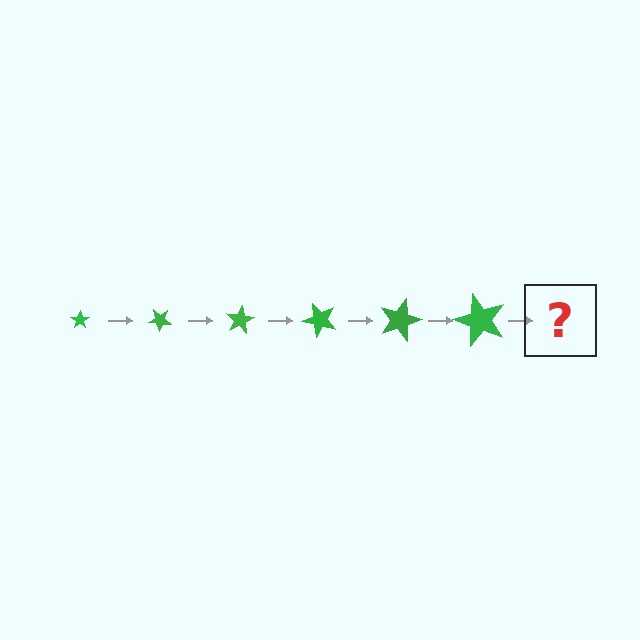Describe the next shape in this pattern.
It should be a star, larger than the previous one and rotated 240 degrees from the start.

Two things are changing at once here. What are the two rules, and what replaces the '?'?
The two rules are that the star grows larger each step and it rotates 40 degrees each step. The '?' should be a star, larger than the previous one and rotated 240 degrees from the start.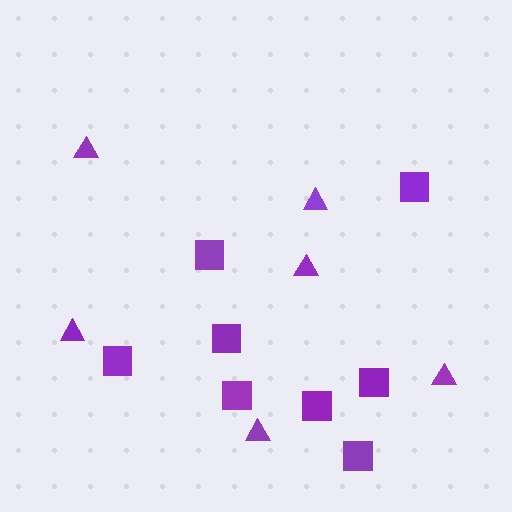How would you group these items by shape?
There are 2 groups: one group of squares (8) and one group of triangles (6).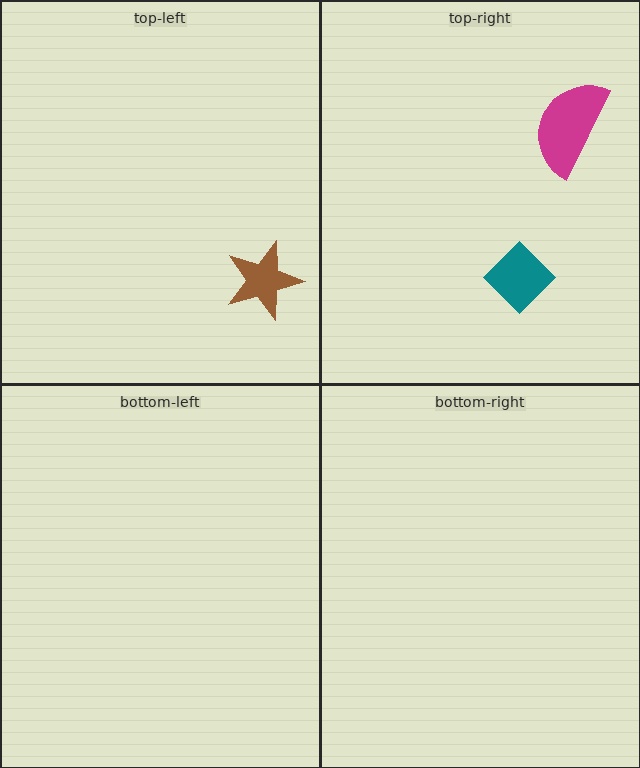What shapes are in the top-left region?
The brown star.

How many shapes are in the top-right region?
2.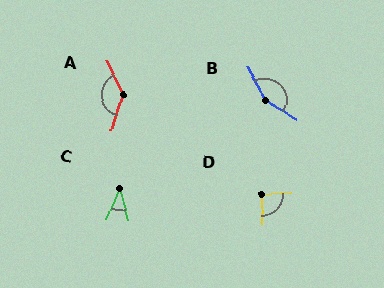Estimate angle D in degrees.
Approximately 93 degrees.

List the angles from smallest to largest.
C (39°), D (93°), A (136°), B (149°).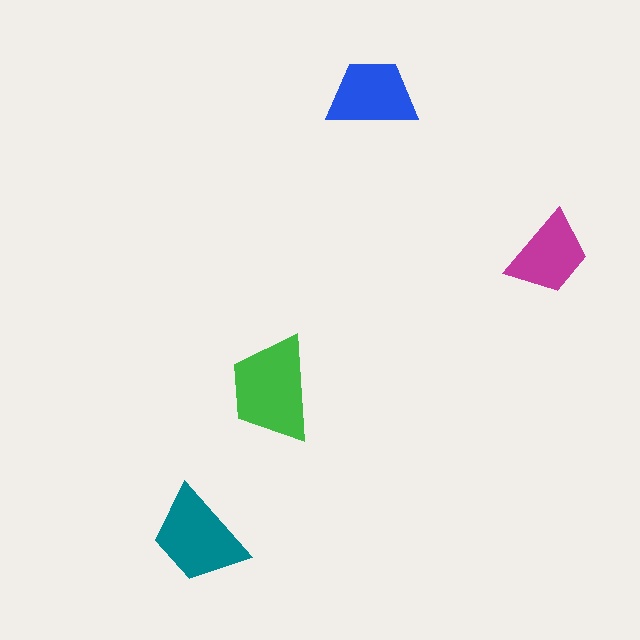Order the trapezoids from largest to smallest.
the green one, the teal one, the blue one, the magenta one.